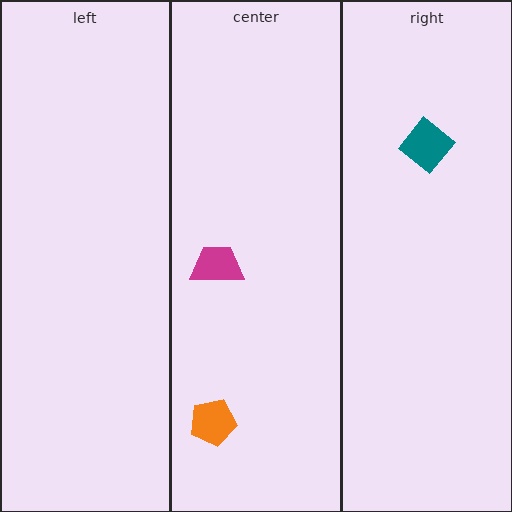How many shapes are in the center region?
2.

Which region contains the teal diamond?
The right region.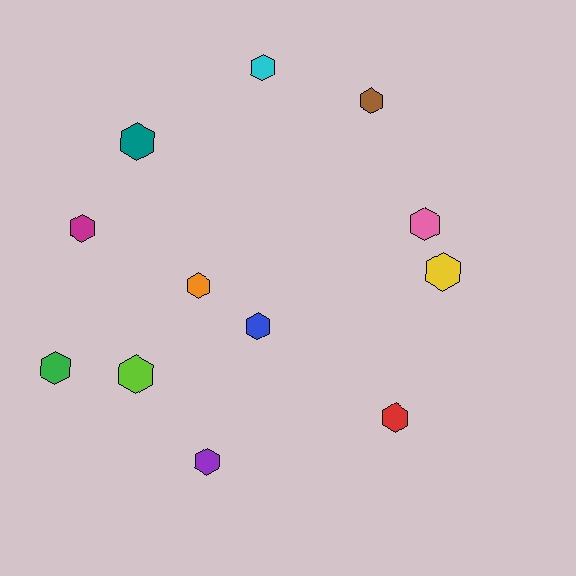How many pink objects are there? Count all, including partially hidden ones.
There is 1 pink object.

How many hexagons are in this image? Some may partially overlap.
There are 12 hexagons.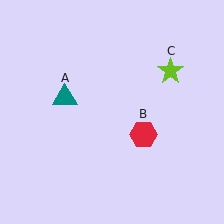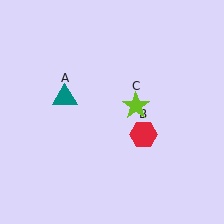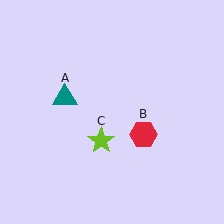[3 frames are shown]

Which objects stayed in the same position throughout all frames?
Teal triangle (object A) and red hexagon (object B) remained stationary.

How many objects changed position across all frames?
1 object changed position: lime star (object C).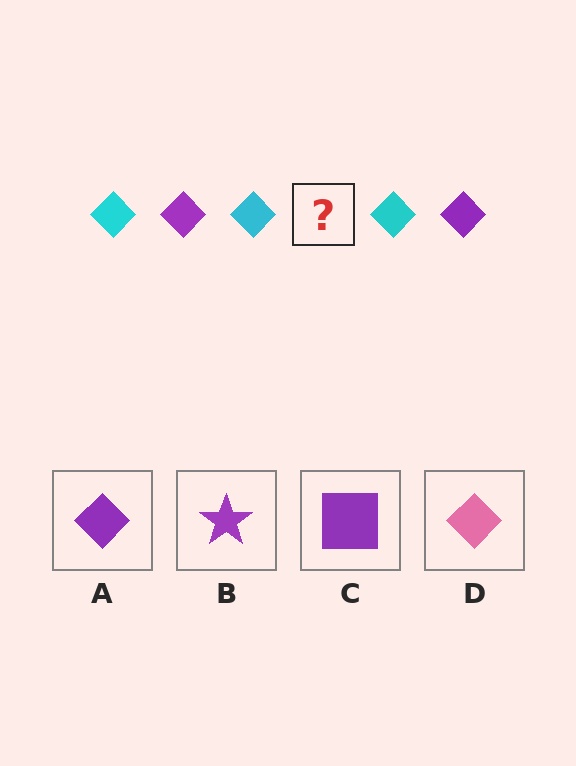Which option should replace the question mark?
Option A.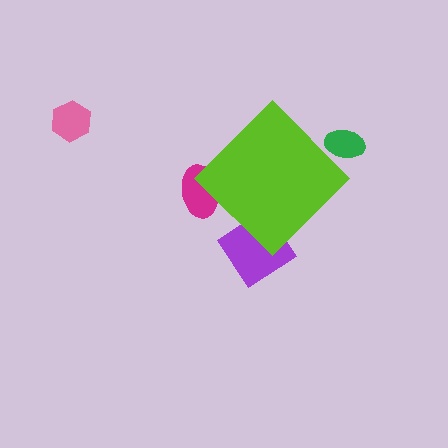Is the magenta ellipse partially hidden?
Yes, the magenta ellipse is partially hidden behind the lime diamond.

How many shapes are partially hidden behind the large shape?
3 shapes are partially hidden.